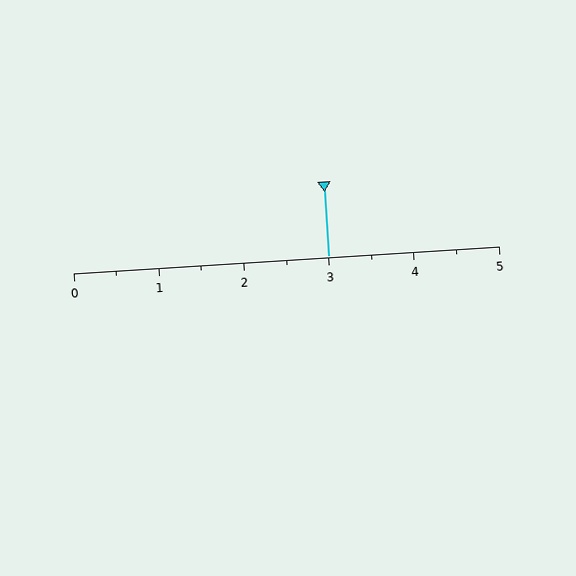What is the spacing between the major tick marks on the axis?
The major ticks are spaced 1 apart.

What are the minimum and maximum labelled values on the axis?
The axis runs from 0 to 5.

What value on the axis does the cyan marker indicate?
The marker indicates approximately 3.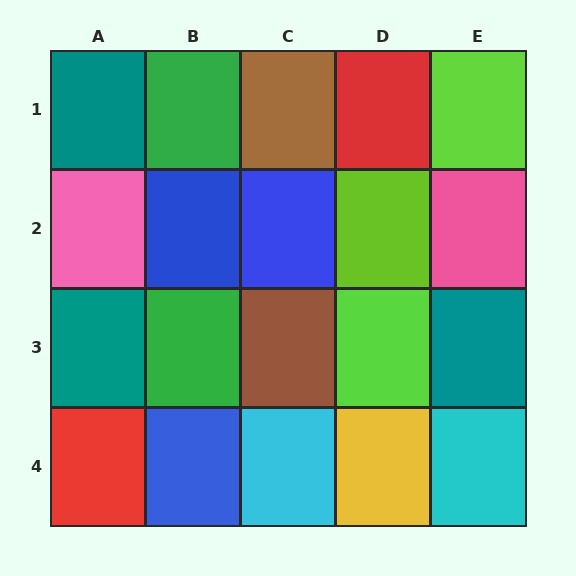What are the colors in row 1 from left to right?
Teal, green, brown, red, lime.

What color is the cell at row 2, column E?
Pink.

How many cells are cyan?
2 cells are cyan.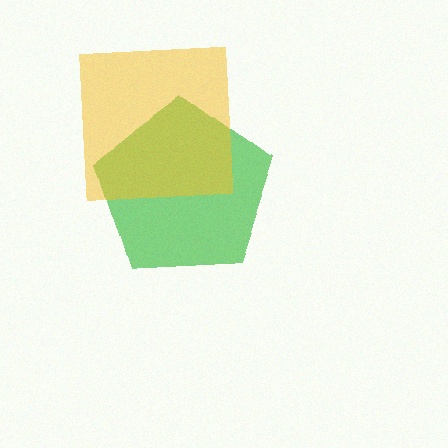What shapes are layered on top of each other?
The layered shapes are: a green pentagon, a yellow square.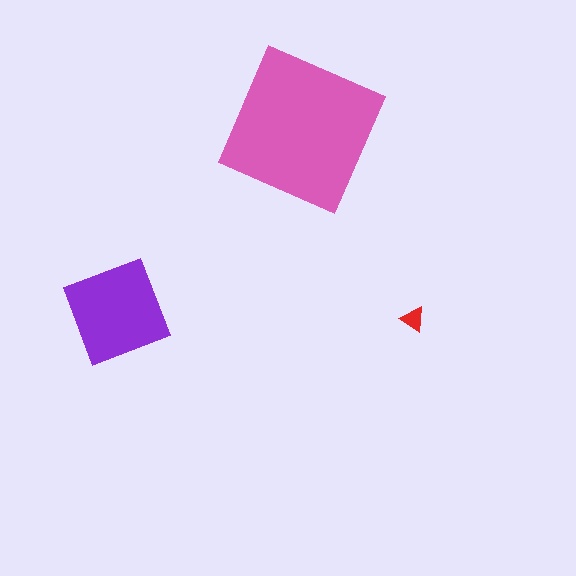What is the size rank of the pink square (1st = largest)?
1st.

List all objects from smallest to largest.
The red triangle, the purple diamond, the pink square.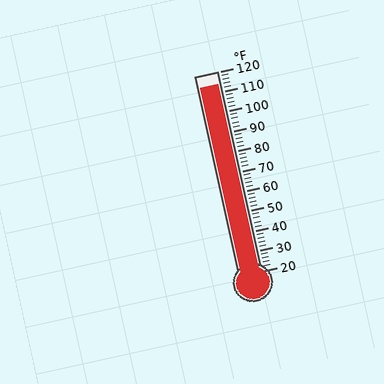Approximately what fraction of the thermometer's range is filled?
The thermometer is filled to approximately 95% of its range.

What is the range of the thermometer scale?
The thermometer scale ranges from 20°F to 120°F.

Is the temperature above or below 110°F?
The temperature is above 110°F.